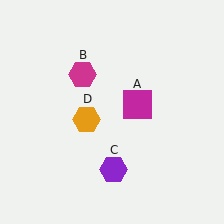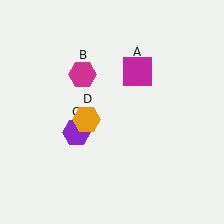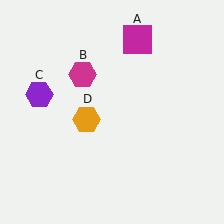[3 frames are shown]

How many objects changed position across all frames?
2 objects changed position: magenta square (object A), purple hexagon (object C).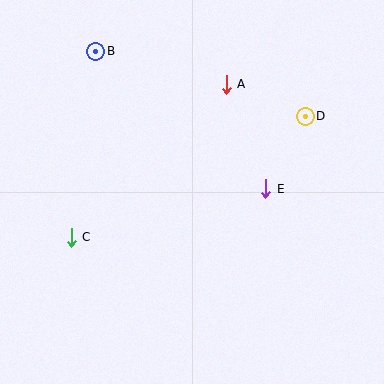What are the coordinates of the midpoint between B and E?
The midpoint between B and E is at (181, 120).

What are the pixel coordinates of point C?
Point C is at (71, 237).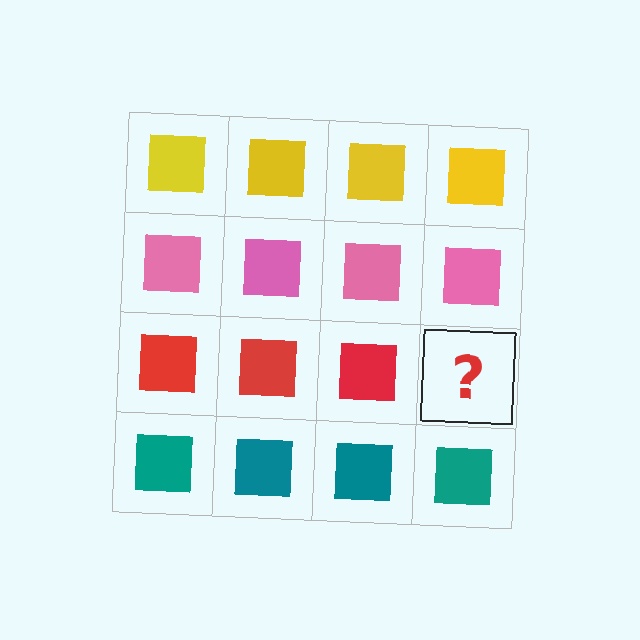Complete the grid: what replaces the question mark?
The question mark should be replaced with a red square.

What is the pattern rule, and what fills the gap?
The rule is that each row has a consistent color. The gap should be filled with a red square.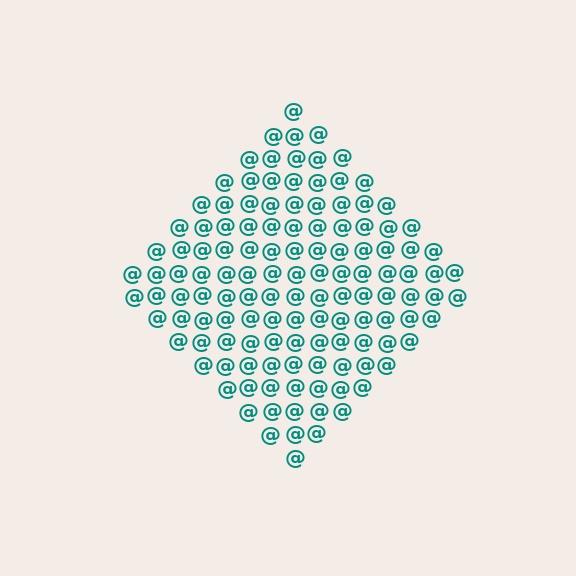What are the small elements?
The small elements are at signs.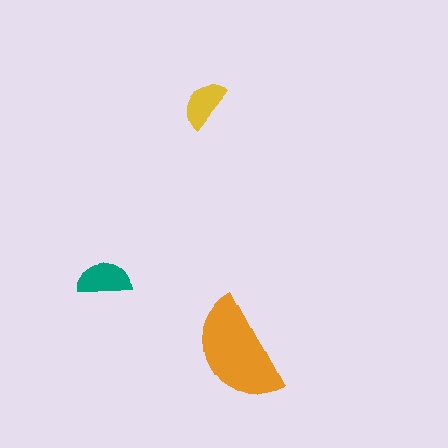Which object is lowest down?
The orange semicircle is bottommost.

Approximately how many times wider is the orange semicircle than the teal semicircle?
About 2 times wider.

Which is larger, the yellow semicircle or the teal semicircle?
The teal one.